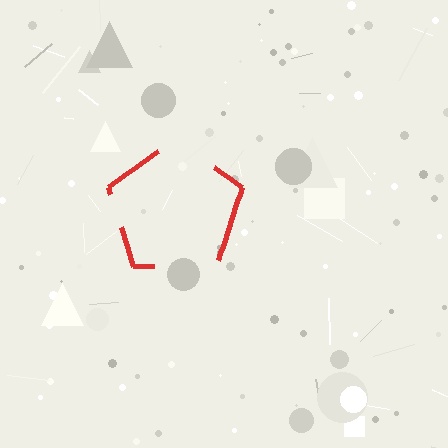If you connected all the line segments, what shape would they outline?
They would outline a pentagon.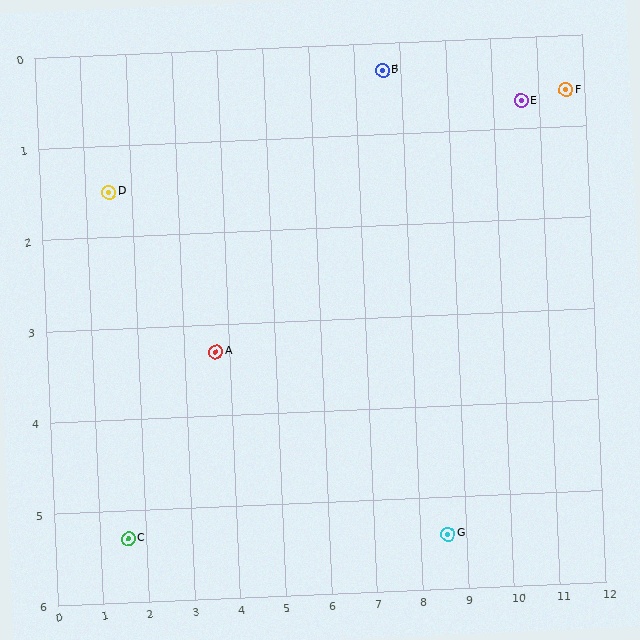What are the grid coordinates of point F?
Point F is at approximately (11.6, 0.6).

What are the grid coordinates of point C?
Point C is at approximately (1.6, 5.3).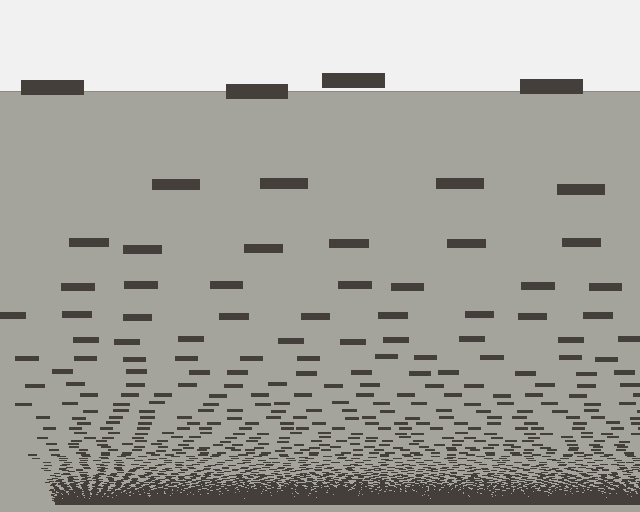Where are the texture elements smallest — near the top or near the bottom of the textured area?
Near the bottom.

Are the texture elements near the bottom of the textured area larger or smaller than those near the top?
Smaller. The gradient is inverted — elements near the bottom are smaller and denser.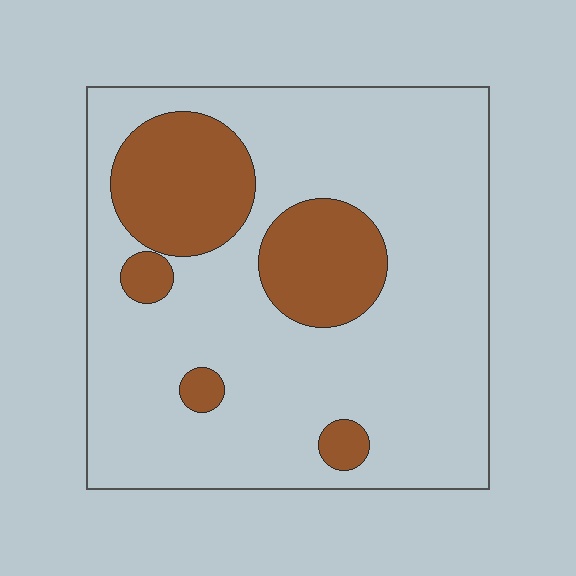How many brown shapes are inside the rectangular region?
5.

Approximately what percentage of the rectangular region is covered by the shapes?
Approximately 20%.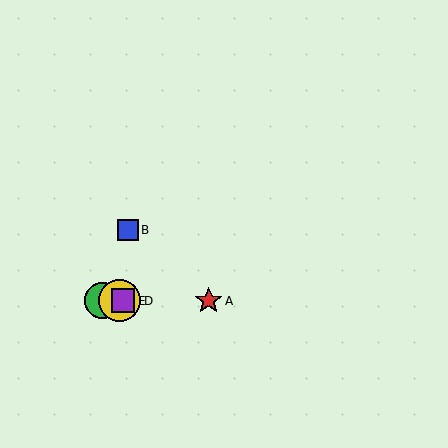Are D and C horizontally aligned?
Yes, both are at y≈301.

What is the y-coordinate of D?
Object D is at y≈301.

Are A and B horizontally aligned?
No, A is at y≈301 and B is at y≈230.